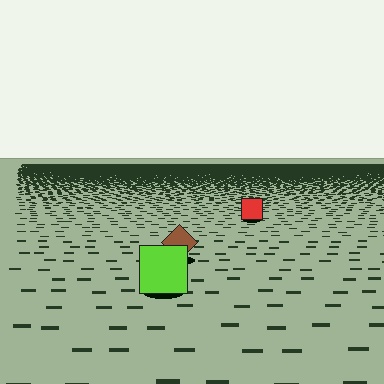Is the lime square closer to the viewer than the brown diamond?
Yes. The lime square is closer — you can tell from the texture gradient: the ground texture is coarser near it.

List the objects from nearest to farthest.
From nearest to farthest: the lime square, the brown diamond, the red square.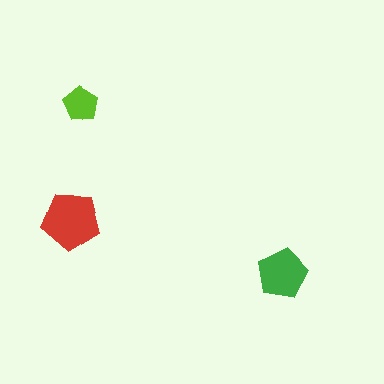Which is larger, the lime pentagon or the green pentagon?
The green one.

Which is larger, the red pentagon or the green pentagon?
The red one.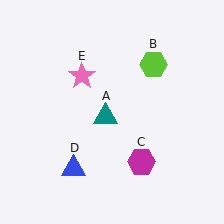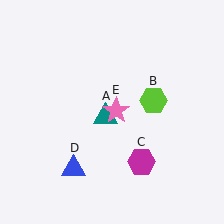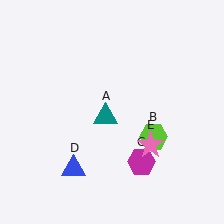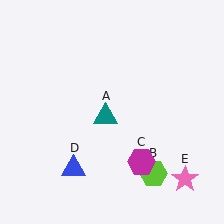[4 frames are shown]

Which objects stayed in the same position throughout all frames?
Teal triangle (object A) and magenta hexagon (object C) and blue triangle (object D) remained stationary.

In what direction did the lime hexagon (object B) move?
The lime hexagon (object B) moved down.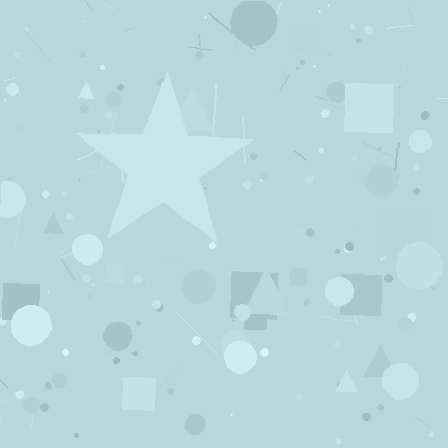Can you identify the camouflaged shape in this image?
The camouflaged shape is a star.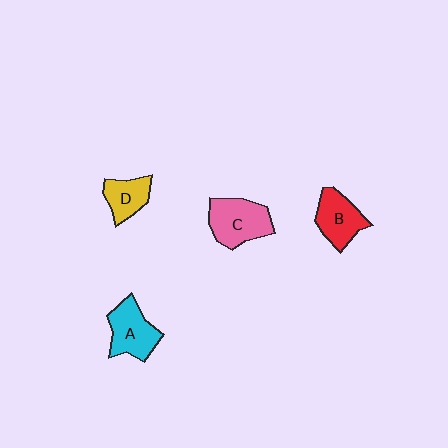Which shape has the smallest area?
Shape D (yellow).